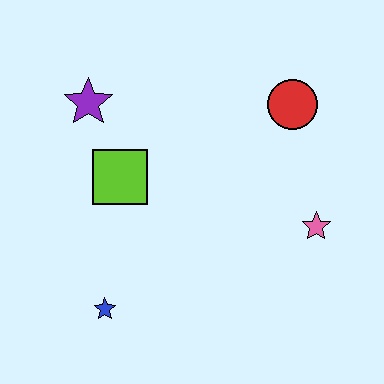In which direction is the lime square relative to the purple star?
The lime square is below the purple star.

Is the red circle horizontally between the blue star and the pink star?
Yes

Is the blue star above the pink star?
No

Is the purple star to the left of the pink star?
Yes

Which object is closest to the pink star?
The red circle is closest to the pink star.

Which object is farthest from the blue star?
The red circle is farthest from the blue star.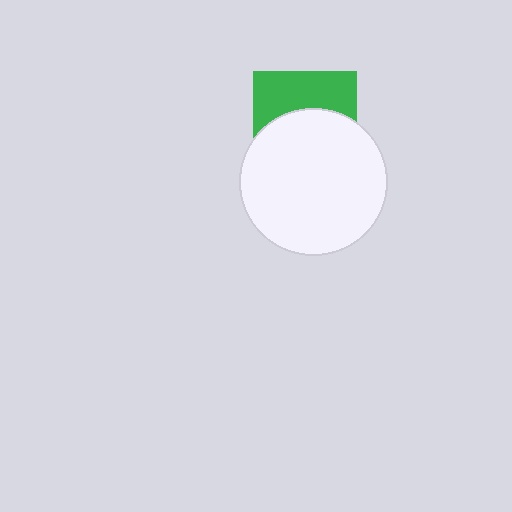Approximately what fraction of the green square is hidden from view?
Roughly 58% of the green square is hidden behind the white circle.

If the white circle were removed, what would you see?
You would see the complete green square.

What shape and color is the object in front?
The object in front is a white circle.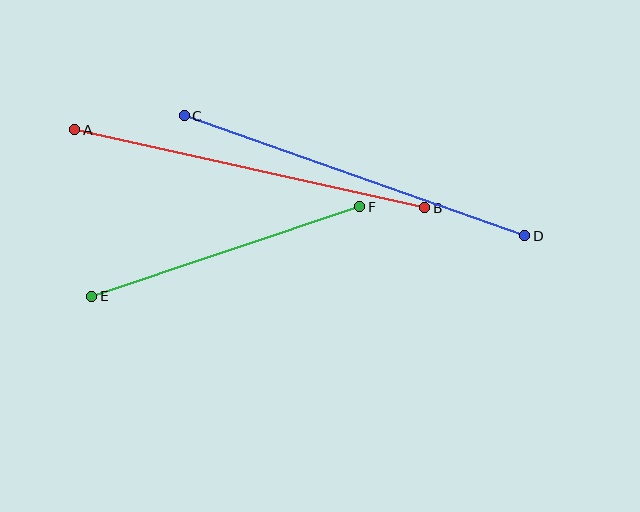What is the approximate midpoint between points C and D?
The midpoint is at approximately (355, 176) pixels.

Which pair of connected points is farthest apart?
Points C and D are farthest apart.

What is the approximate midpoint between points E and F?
The midpoint is at approximately (226, 252) pixels.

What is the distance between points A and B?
The distance is approximately 358 pixels.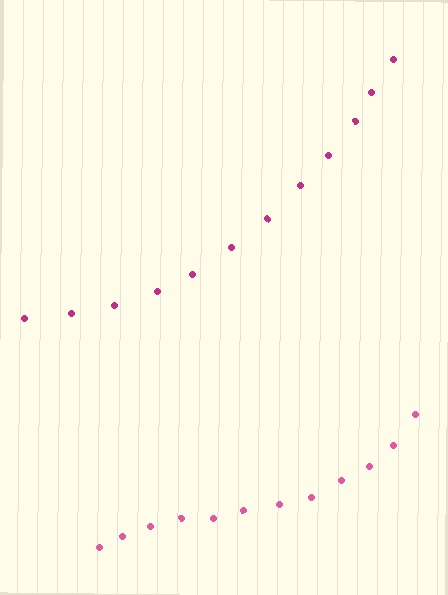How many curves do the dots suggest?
There are 2 distinct paths.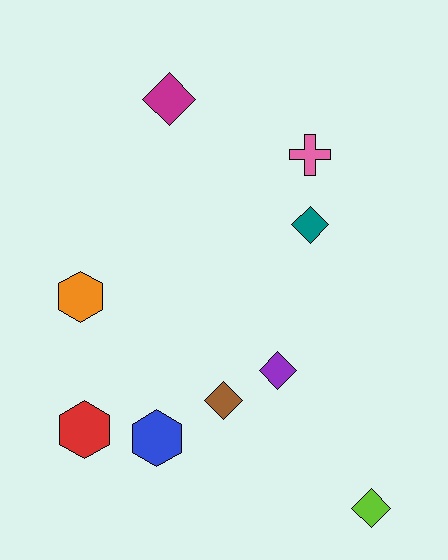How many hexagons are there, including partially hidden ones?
There are 3 hexagons.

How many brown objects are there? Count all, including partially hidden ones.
There is 1 brown object.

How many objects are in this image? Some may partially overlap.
There are 9 objects.